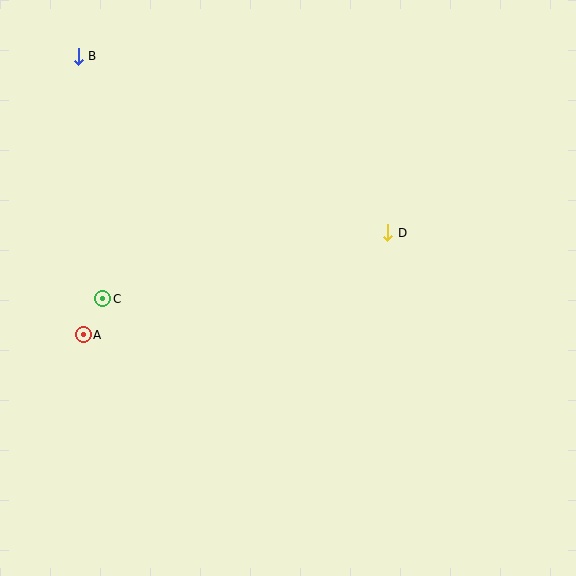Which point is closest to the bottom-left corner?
Point A is closest to the bottom-left corner.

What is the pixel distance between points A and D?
The distance between A and D is 321 pixels.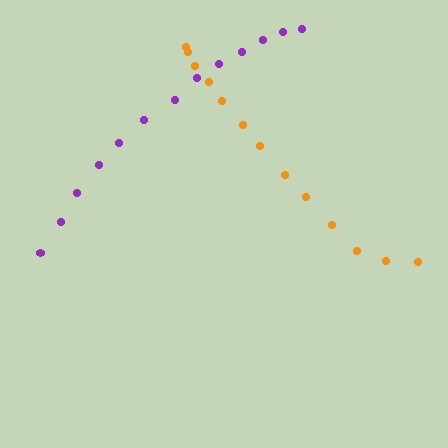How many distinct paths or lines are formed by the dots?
There are 2 distinct paths.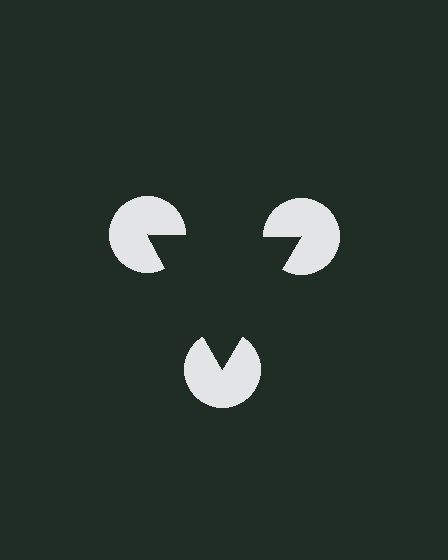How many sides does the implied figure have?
3 sides.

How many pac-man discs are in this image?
There are 3 — one at each vertex of the illusory triangle.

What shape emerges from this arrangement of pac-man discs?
An illusory triangle — its edges are inferred from the aligned wedge cuts in the pac-man discs, not physically drawn.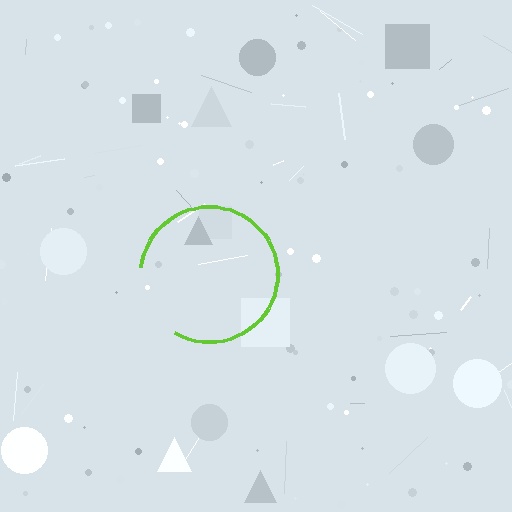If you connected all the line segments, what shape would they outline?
They would outline a circle.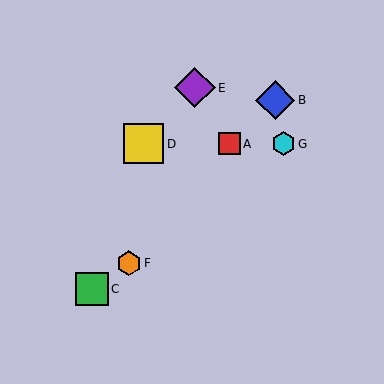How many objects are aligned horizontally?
3 objects (A, D, G) are aligned horizontally.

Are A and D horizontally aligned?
Yes, both are at y≈144.